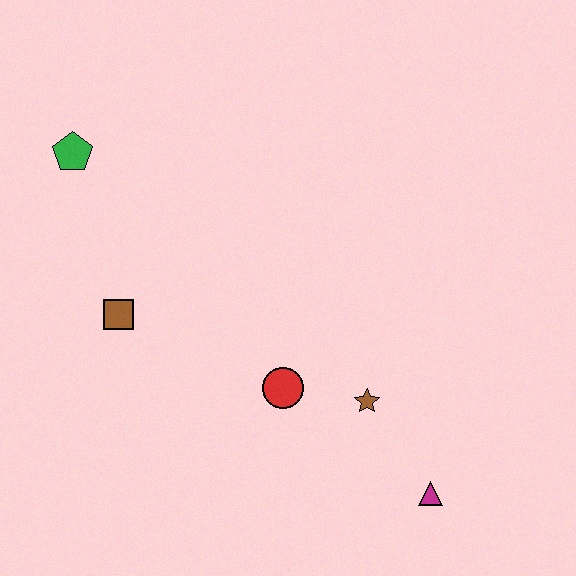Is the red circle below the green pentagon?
Yes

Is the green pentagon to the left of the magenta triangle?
Yes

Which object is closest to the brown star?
The red circle is closest to the brown star.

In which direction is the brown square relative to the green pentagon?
The brown square is below the green pentagon.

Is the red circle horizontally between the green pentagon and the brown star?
Yes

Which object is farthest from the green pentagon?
The magenta triangle is farthest from the green pentagon.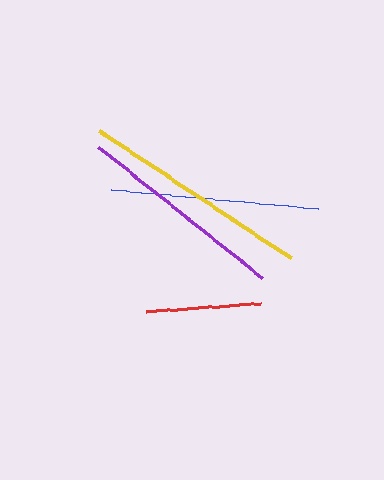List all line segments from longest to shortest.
From longest to shortest: yellow, purple, blue, red.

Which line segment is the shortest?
The red line is the shortest at approximately 114 pixels.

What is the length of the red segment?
The red segment is approximately 114 pixels long.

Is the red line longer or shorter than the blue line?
The blue line is longer than the red line.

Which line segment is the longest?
The yellow line is the longest at approximately 231 pixels.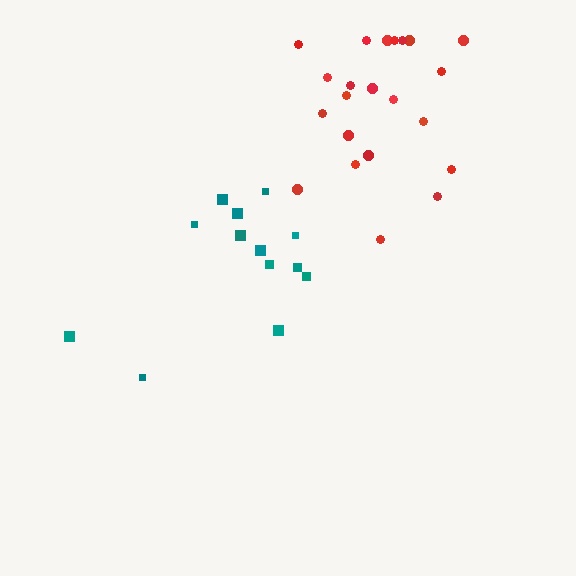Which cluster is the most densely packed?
Red.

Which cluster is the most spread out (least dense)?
Teal.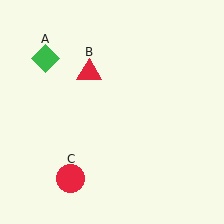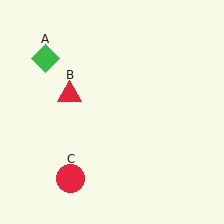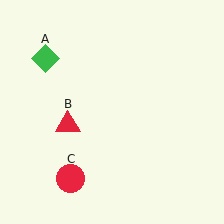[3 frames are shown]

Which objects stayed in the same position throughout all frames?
Green diamond (object A) and red circle (object C) remained stationary.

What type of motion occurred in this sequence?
The red triangle (object B) rotated counterclockwise around the center of the scene.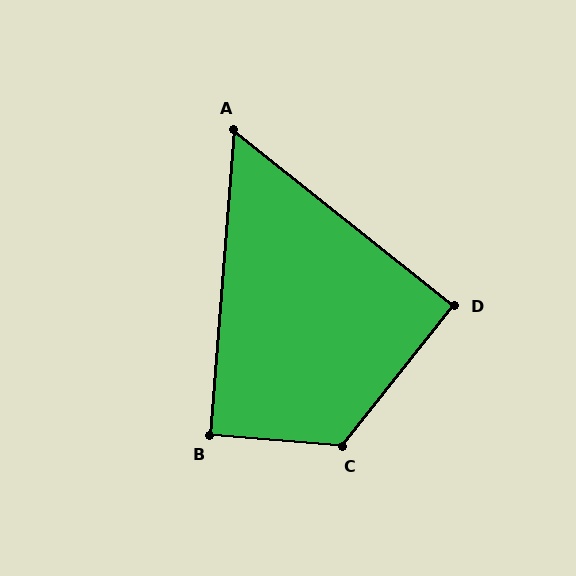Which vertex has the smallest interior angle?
A, at approximately 56 degrees.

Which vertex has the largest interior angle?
C, at approximately 124 degrees.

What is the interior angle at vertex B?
Approximately 90 degrees (approximately right).